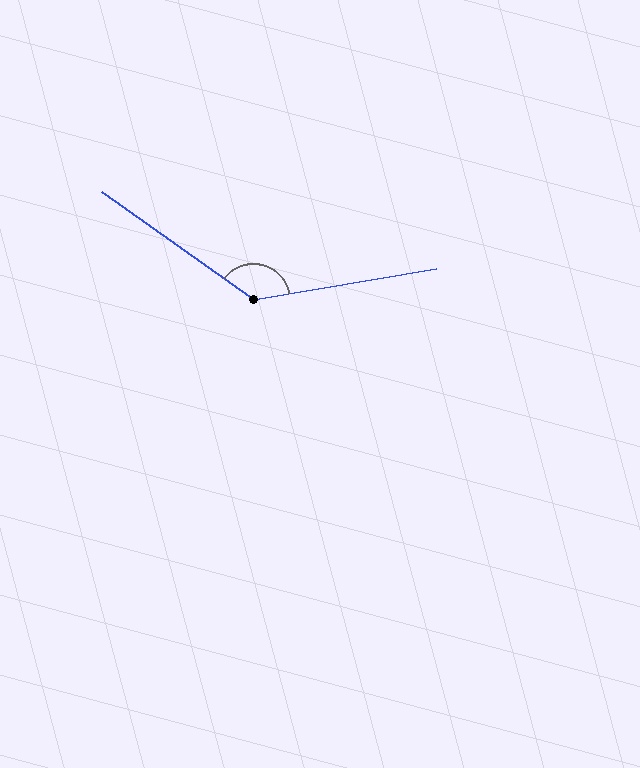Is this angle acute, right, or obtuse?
It is obtuse.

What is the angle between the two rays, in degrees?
Approximately 135 degrees.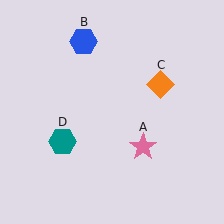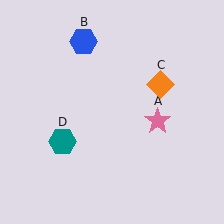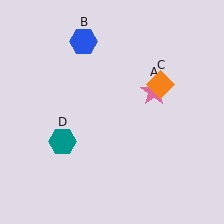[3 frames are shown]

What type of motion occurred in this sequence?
The pink star (object A) rotated counterclockwise around the center of the scene.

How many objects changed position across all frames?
1 object changed position: pink star (object A).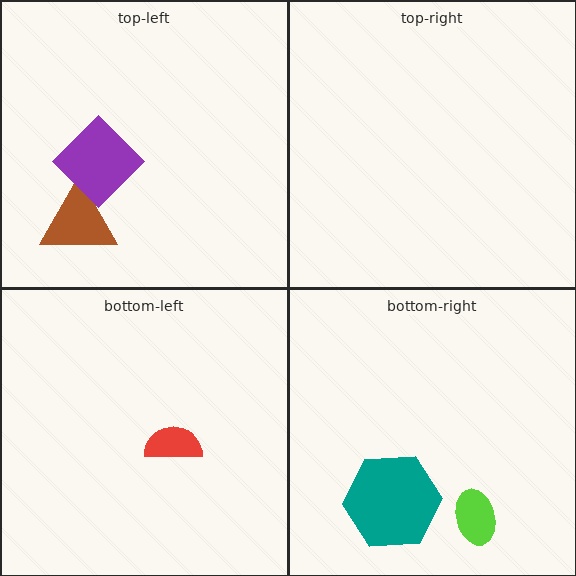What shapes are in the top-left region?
The brown triangle, the purple diamond.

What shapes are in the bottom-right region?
The teal hexagon, the lime ellipse.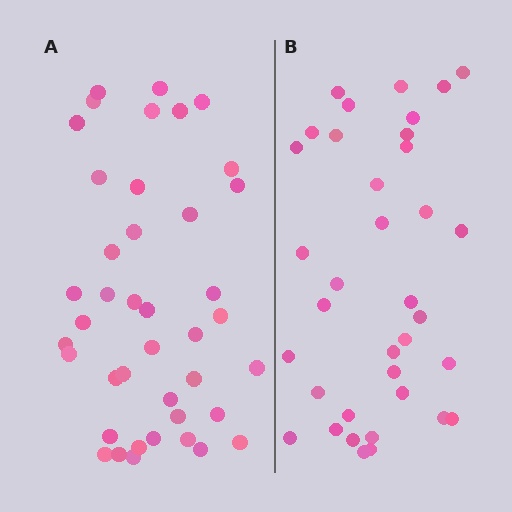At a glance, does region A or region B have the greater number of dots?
Region A (the left region) has more dots.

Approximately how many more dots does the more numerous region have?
Region A has about 5 more dots than region B.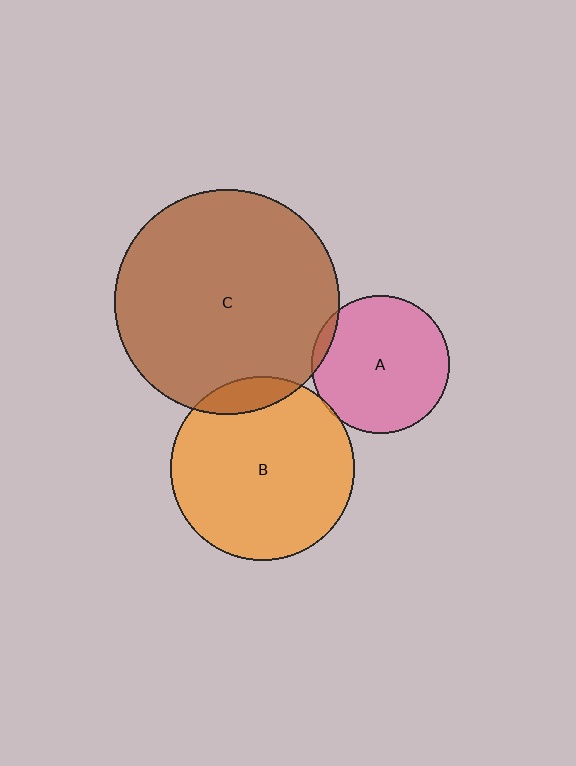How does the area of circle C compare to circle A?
Approximately 2.7 times.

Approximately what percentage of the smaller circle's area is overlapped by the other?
Approximately 10%.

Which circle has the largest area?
Circle C (brown).